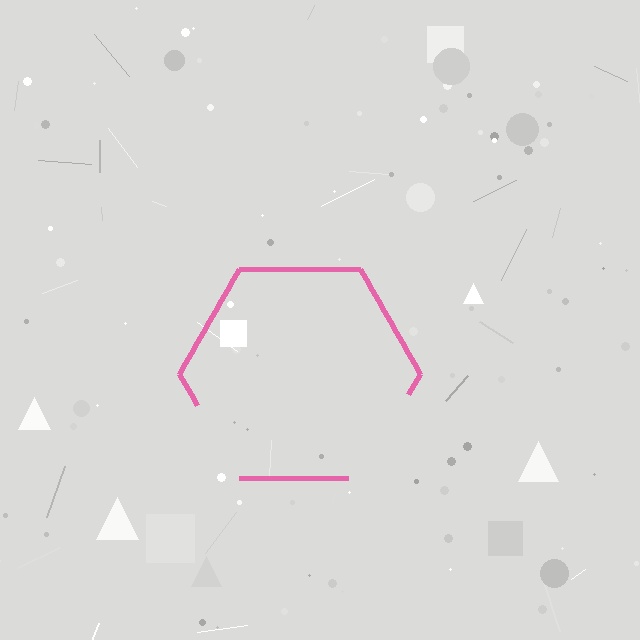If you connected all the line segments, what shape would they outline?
They would outline a hexagon.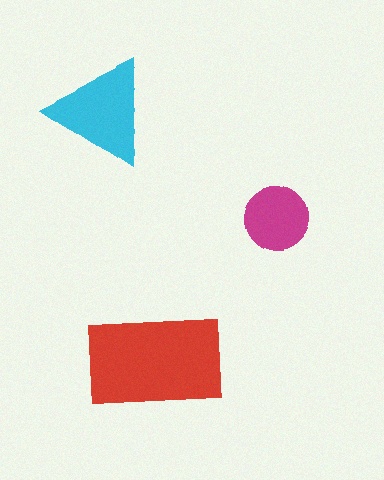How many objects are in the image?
There are 3 objects in the image.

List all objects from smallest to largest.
The magenta circle, the cyan triangle, the red rectangle.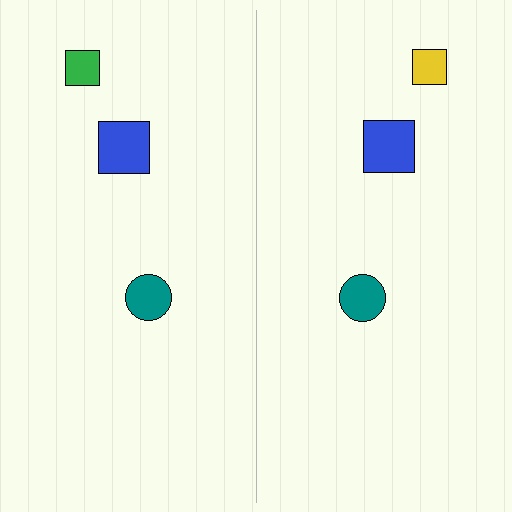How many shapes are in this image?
There are 6 shapes in this image.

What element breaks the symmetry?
The yellow square on the right side breaks the symmetry — its mirror counterpart is green.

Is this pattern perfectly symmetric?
No, the pattern is not perfectly symmetric. The yellow square on the right side breaks the symmetry — its mirror counterpart is green.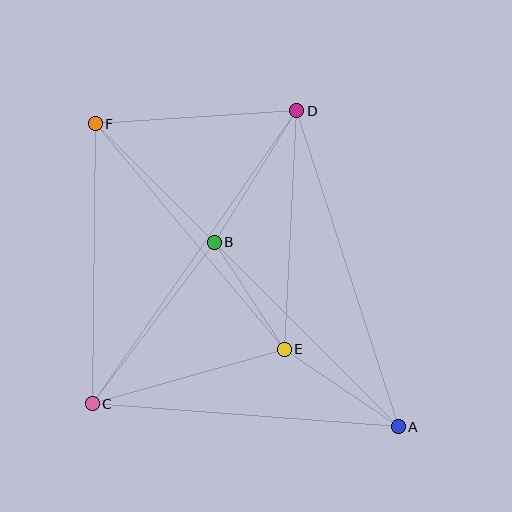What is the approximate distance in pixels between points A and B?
The distance between A and B is approximately 261 pixels.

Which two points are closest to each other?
Points B and E are closest to each other.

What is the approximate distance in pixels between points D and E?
The distance between D and E is approximately 239 pixels.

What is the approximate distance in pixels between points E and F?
The distance between E and F is approximately 294 pixels.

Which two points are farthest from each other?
Points A and F are farthest from each other.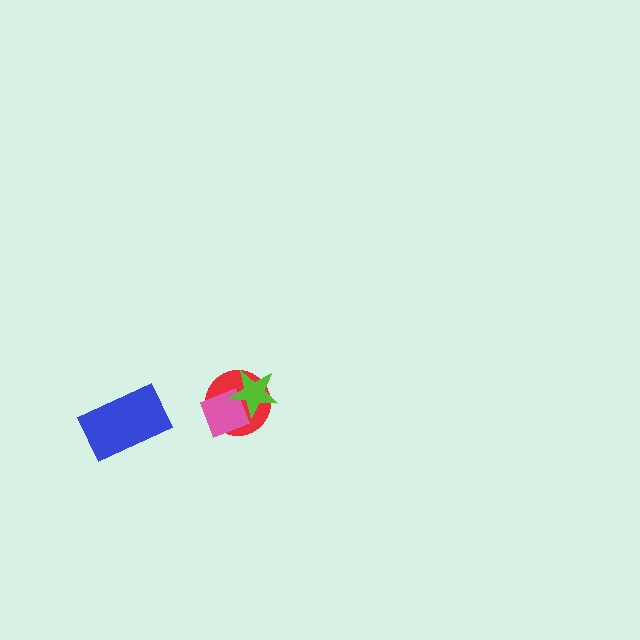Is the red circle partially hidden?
Yes, it is partially covered by another shape.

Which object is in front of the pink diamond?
The lime star is in front of the pink diamond.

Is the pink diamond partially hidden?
Yes, it is partially covered by another shape.